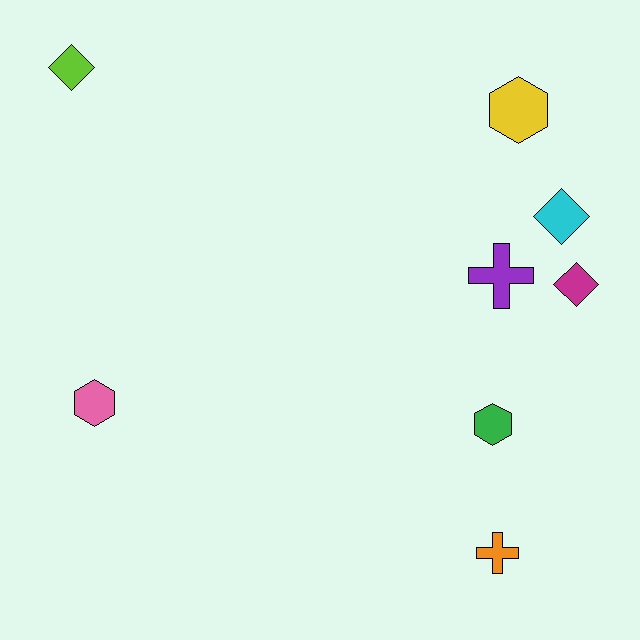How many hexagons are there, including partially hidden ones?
There are 3 hexagons.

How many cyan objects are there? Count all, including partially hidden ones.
There is 1 cyan object.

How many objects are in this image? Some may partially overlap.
There are 8 objects.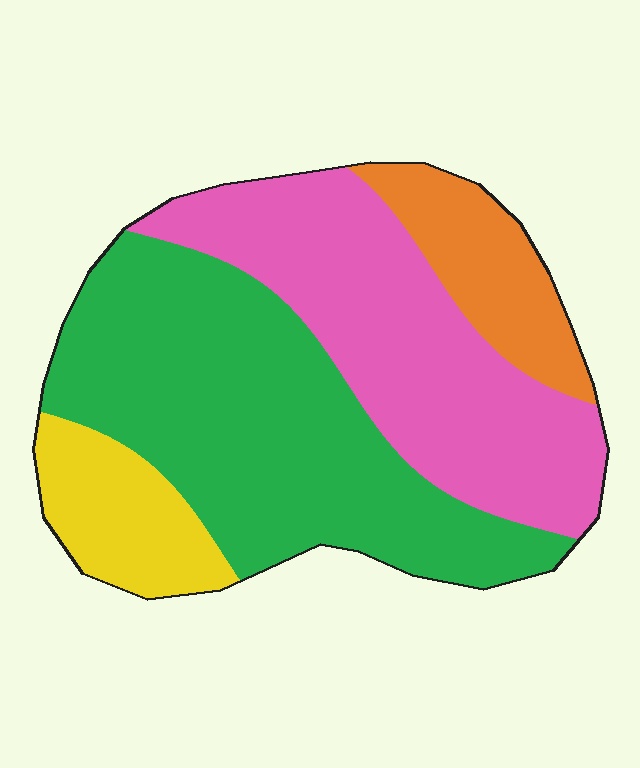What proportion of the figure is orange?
Orange covers around 10% of the figure.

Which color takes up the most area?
Green, at roughly 45%.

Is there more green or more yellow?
Green.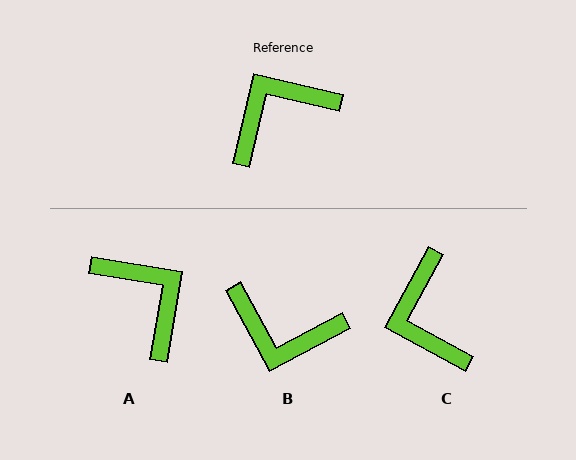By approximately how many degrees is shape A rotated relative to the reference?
Approximately 86 degrees clockwise.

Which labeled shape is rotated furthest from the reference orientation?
B, about 131 degrees away.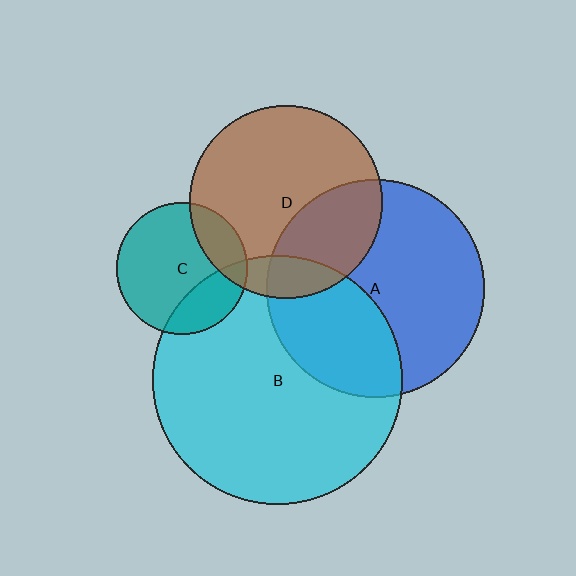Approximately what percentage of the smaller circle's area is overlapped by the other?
Approximately 20%.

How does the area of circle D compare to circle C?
Approximately 2.1 times.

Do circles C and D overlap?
Yes.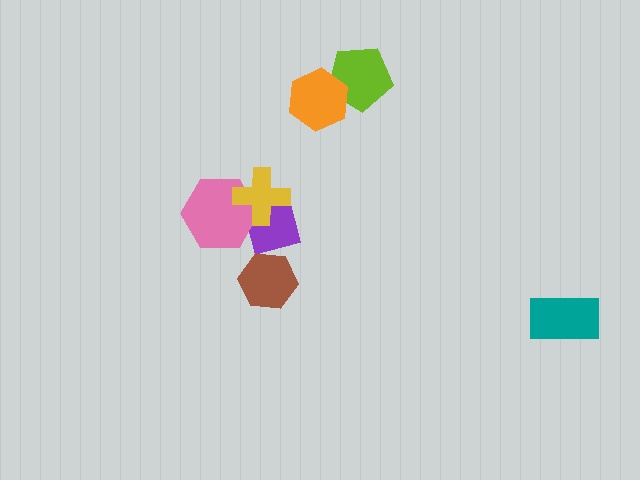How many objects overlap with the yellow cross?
2 objects overlap with the yellow cross.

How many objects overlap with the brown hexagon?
1 object overlaps with the brown hexagon.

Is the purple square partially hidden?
Yes, it is partially covered by another shape.